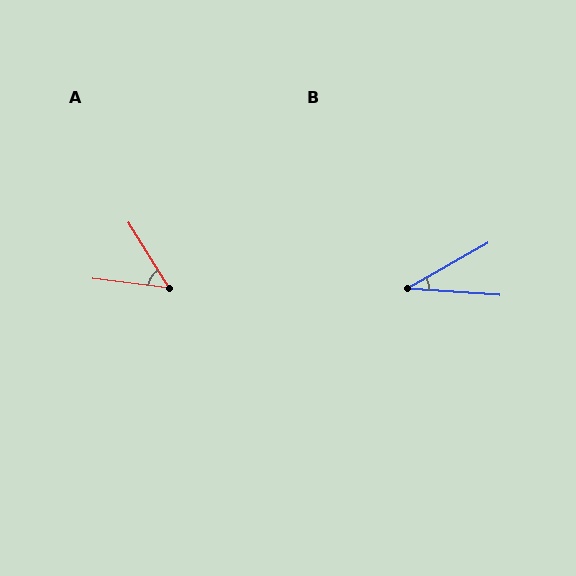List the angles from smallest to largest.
B (34°), A (52°).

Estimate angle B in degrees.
Approximately 34 degrees.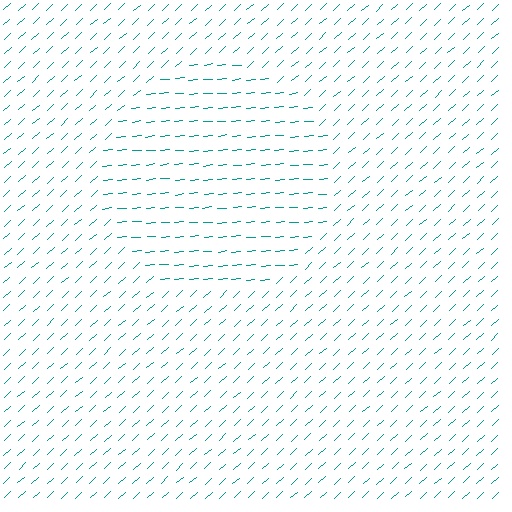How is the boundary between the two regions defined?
The boundary is defined purely by a change in line orientation (approximately 37 degrees difference). All lines are the same color and thickness.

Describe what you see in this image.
The image is filled with small teal line segments. A circle region in the image has lines oriented differently from the surrounding lines, creating a visible texture boundary.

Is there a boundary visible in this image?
Yes, there is a texture boundary formed by a change in line orientation.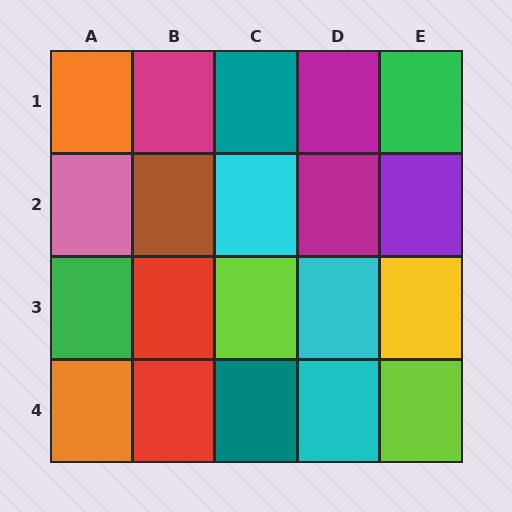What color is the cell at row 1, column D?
Magenta.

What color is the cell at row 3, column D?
Cyan.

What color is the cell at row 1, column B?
Magenta.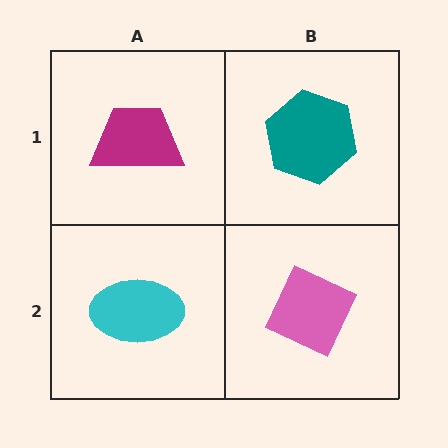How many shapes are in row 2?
2 shapes.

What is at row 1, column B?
A teal hexagon.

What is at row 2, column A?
A cyan ellipse.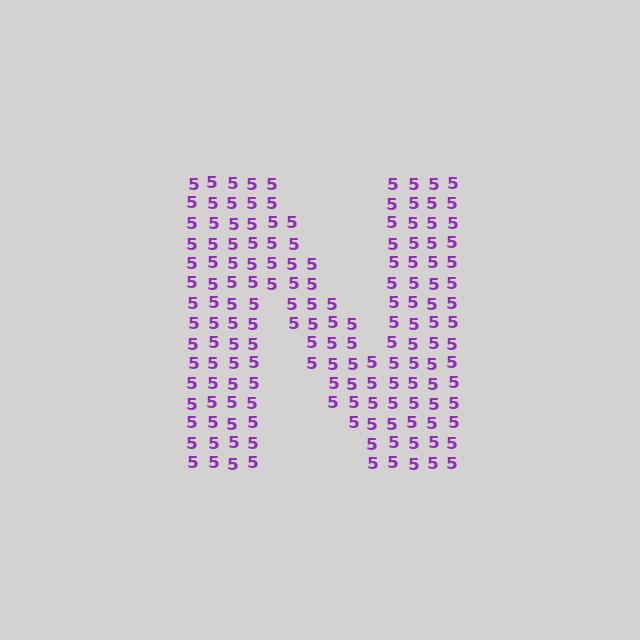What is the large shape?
The large shape is the letter N.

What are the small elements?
The small elements are digit 5's.